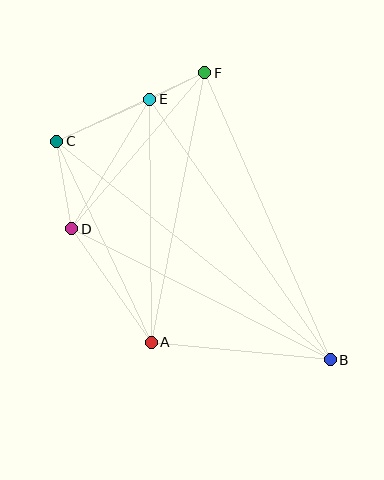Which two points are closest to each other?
Points E and F are closest to each other.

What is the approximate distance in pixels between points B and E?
The distance between B and E is approximately 317 pixels.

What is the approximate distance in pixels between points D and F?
The distance between D and F is approximately 205 pixels.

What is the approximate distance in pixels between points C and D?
The distance between C and D is approximately 89 pixels.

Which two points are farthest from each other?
Points B and C are farthest from each other.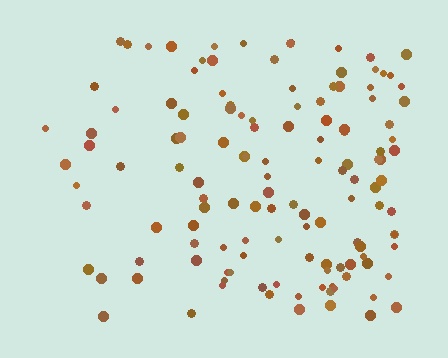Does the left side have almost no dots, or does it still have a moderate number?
Still a moderate number, just noticeably fewer than the right.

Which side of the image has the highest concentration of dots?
The right.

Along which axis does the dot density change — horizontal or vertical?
Horizontal.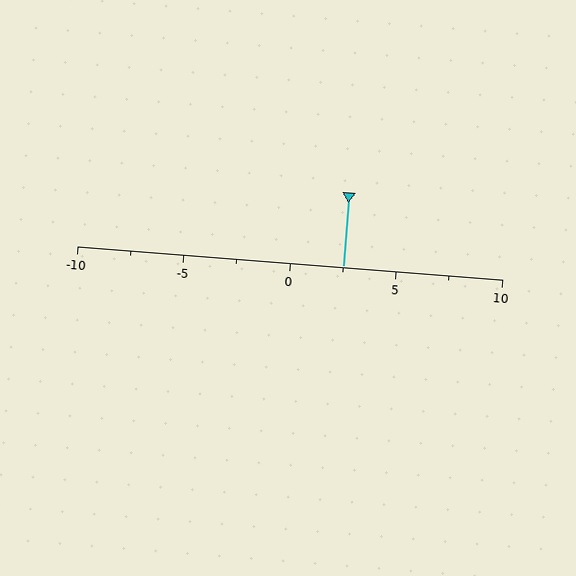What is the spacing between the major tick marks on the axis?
The major ticks are spaced 5 apart.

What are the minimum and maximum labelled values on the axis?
The axis runs from -10 to 10.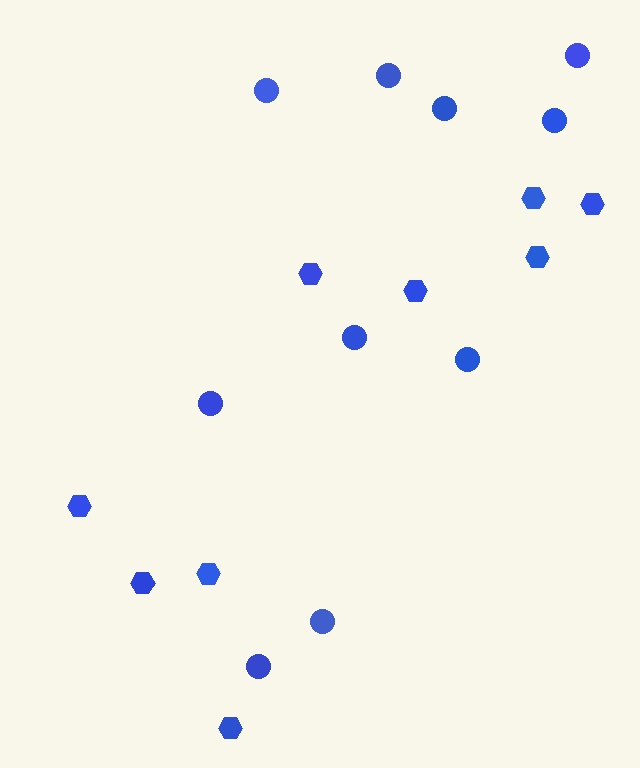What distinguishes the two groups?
There are 2 groups: one group of circles (10) and one group of hexagons (9).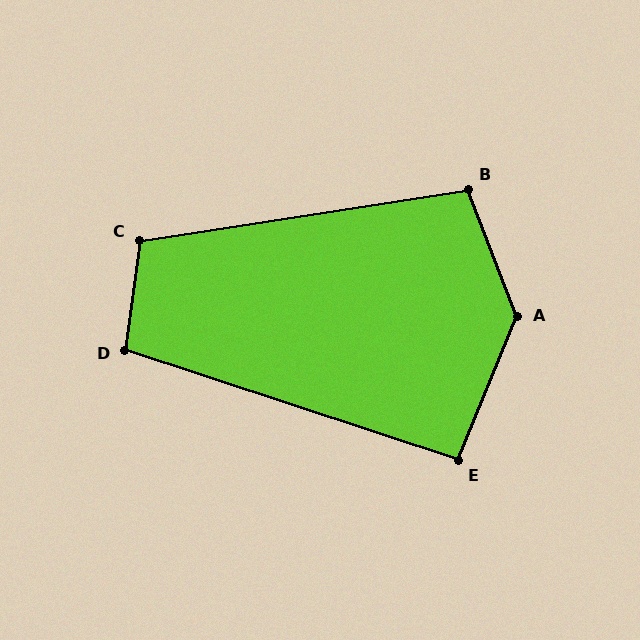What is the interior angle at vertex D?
Approximately 101 degrees (obtuse).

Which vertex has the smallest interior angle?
E, at approximately 94 degrees.